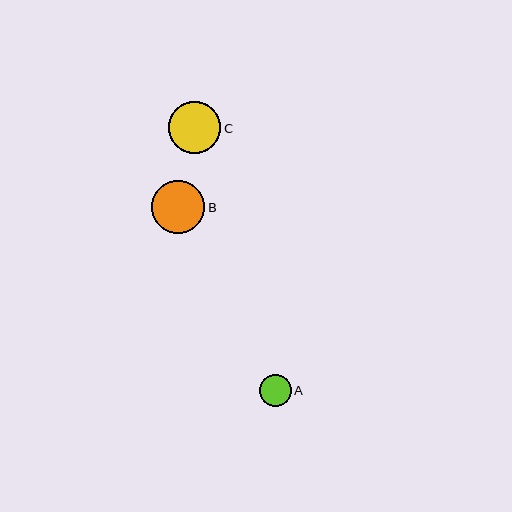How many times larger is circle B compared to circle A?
Circle B is approximately 1.7 times the size of circle A.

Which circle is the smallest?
Circle A is the smallest with a size of approximately 31 pixels.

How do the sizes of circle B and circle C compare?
Circle B and circle C are approximately the same size.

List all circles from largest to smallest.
From largest to smallest: B, C, A.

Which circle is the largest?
Circle B is the largest with a size of approximately 53 pixels.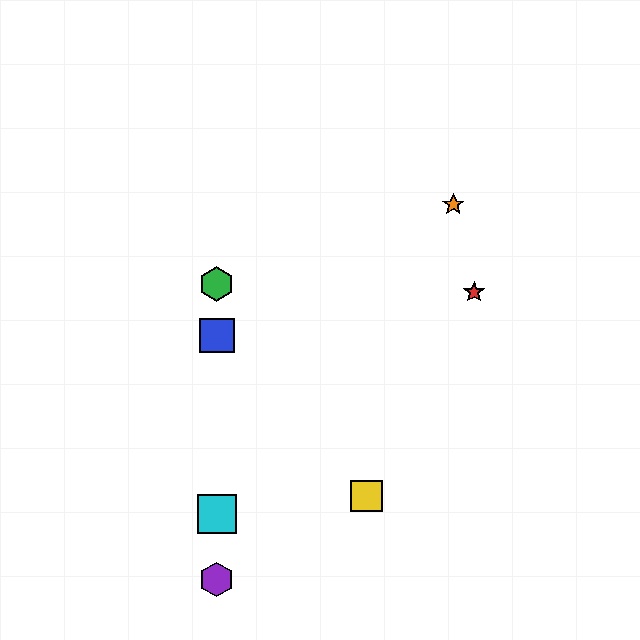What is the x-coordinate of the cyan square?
The cyan square is at x≈217.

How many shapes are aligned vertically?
4 shapes (the blue square, the green hexagon, the purple hexagon, the cyan square) are aligned vertically.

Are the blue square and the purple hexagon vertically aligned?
Yes, both are at x≈217.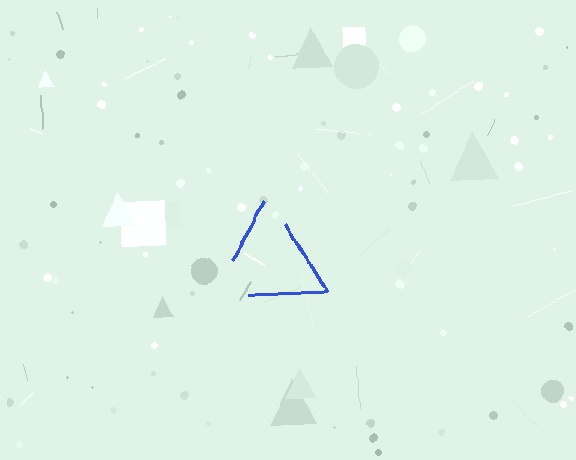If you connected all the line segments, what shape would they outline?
They would outline a triangle.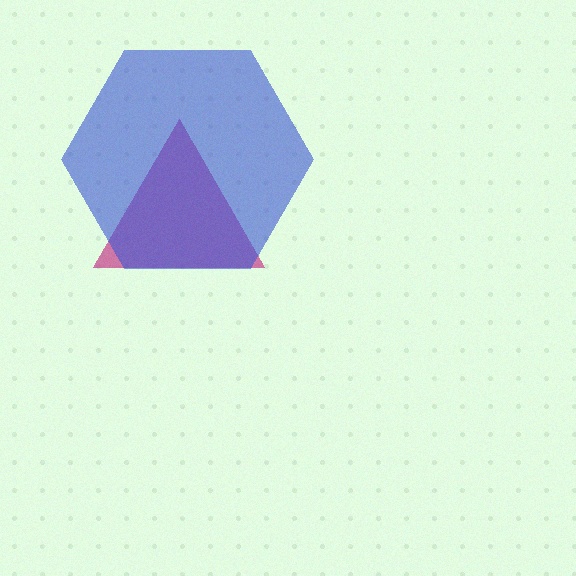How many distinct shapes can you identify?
There are 2 distinct shapes: a magenta triangle, a blue hexagon.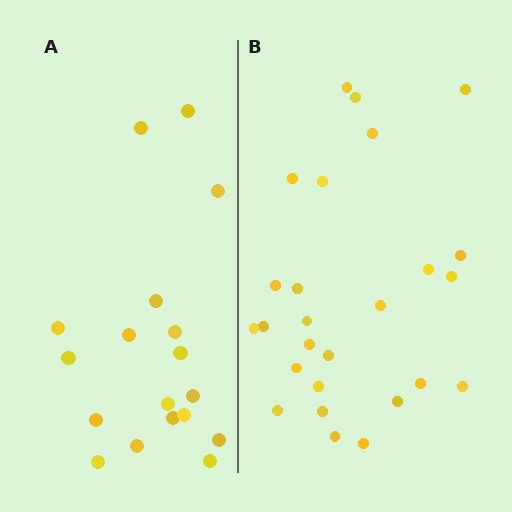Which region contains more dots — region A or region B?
Region B (the right region) has more dots.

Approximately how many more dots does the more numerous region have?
Region B has roughly 8 or so more dots than region A.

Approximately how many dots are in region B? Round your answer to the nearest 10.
About 30 dots. (The exact count is 26, which rounds to 30.)